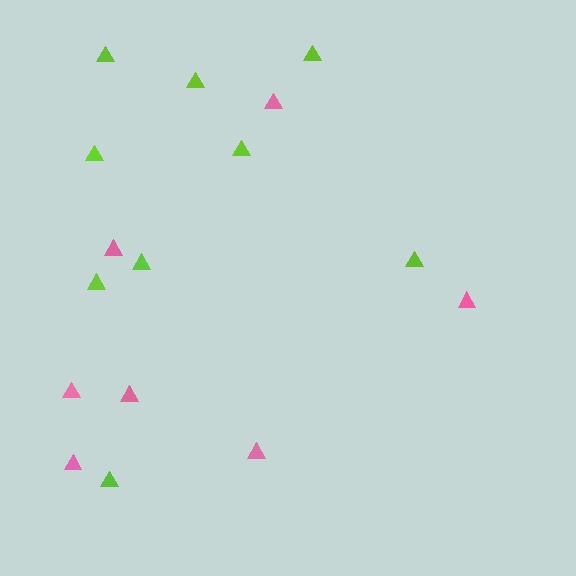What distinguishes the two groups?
There are 2 groups: one group of lime triangles (9) and one group of pink triangles (7).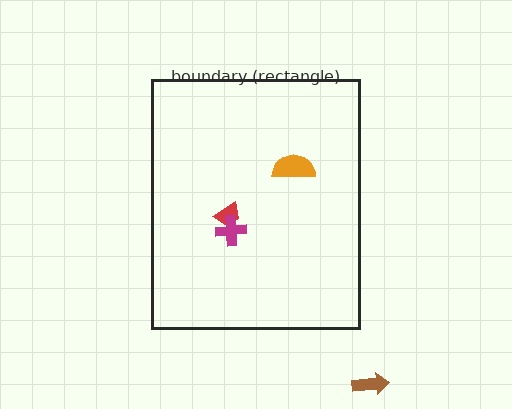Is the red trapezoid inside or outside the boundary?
Inside.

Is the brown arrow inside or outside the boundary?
Outside.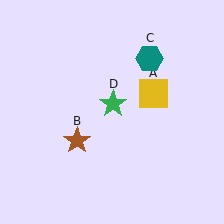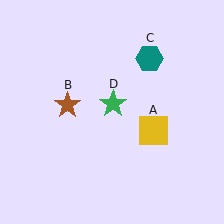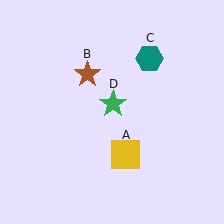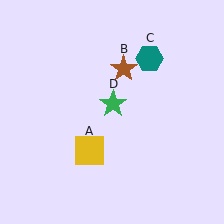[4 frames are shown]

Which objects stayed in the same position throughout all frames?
Teal hexagon (object C) and green star (object D) remained stationary.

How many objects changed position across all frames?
2 objects changed position: yellow square (object A), brown star (object B).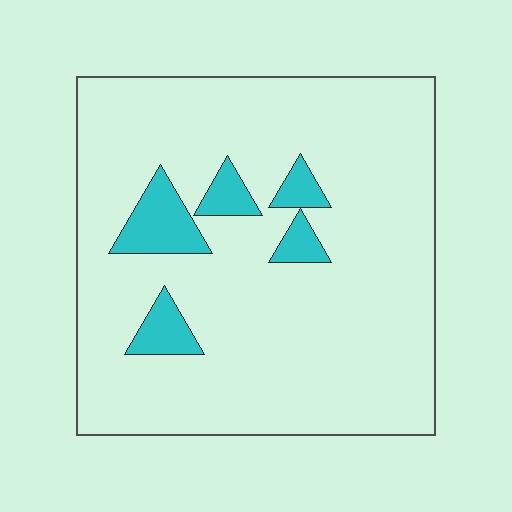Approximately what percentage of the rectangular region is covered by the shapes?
Approximately 10%.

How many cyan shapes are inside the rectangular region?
5.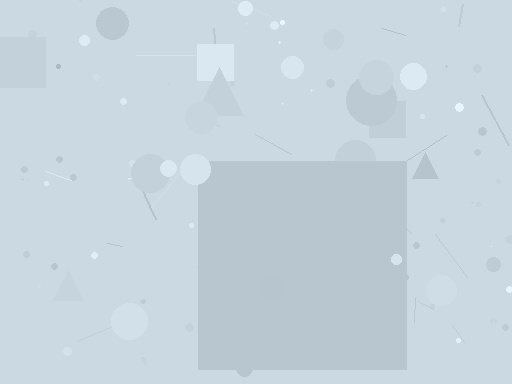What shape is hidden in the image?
A square is hidden in the image.